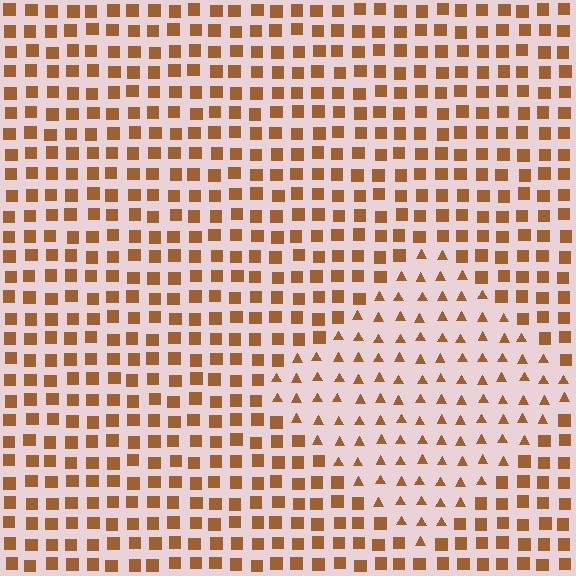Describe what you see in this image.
The image is filled with small brown elements arranged in a uniform grid. A diamond-shaped region contains triangles, while the surrounding area contains squares. The boundary is defined purely by the change in element shape.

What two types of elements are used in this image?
The image uses triangles inside the diamond region and squares outside it.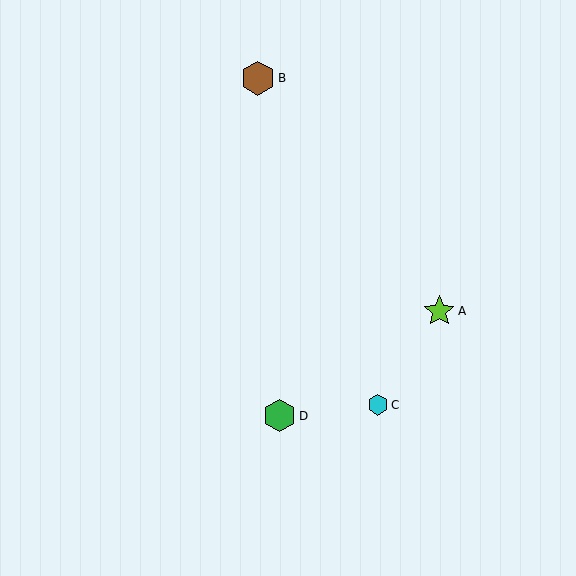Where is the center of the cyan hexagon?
The center of the cyan hexagon is at (378, 405).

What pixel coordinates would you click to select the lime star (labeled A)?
Click at (439, 311) to select the lime star A.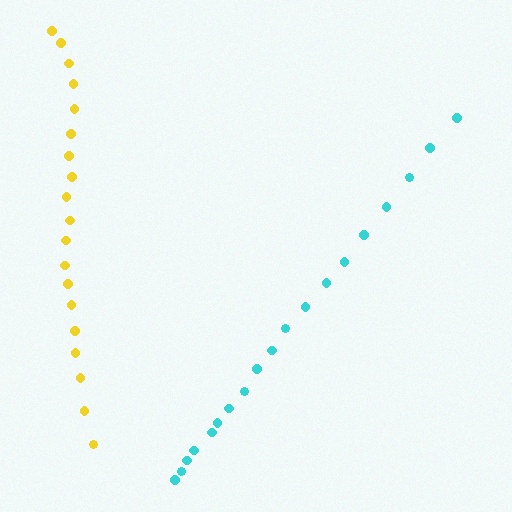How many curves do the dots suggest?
There are 2 distinct paths.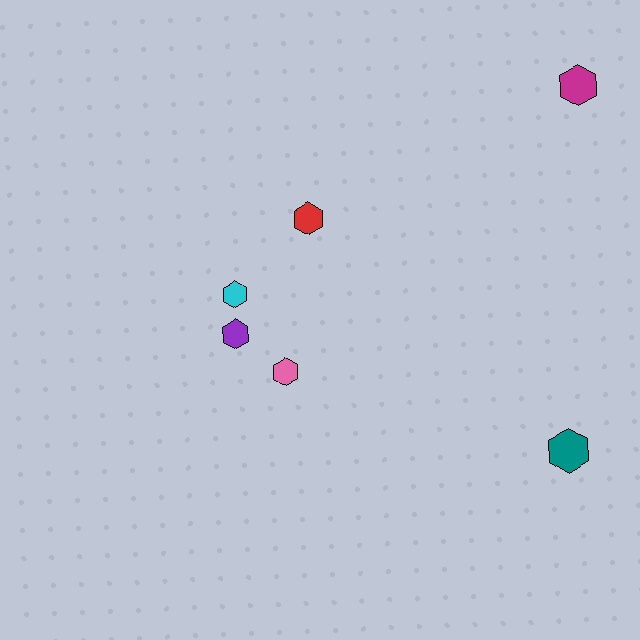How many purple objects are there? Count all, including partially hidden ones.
There is 1 purple object.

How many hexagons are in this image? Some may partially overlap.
There are 6 hexagons.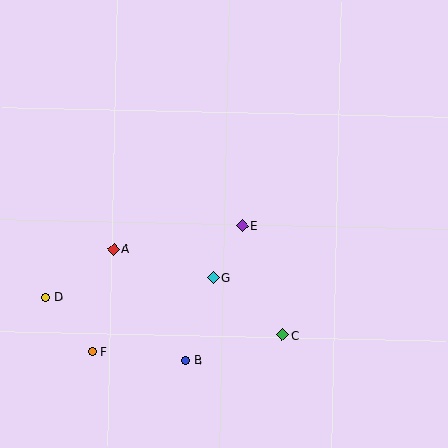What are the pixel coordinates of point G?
Point G is at (213, 278).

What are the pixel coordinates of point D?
Point D is at (46, 297).